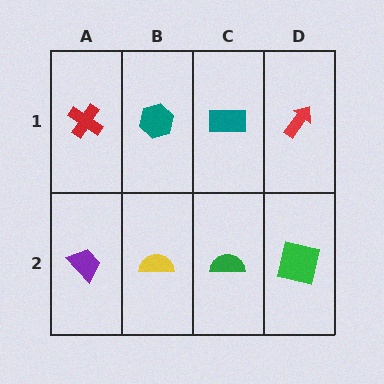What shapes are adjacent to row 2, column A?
A red cross (row 1, column A), a yellow semicircle (row 2, column B).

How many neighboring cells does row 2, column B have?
3.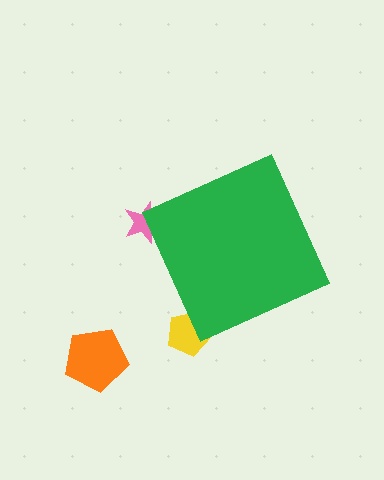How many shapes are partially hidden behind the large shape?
2 shapes are partially hidden.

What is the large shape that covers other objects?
A green diamond.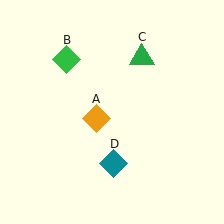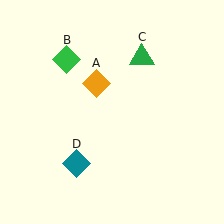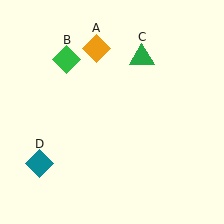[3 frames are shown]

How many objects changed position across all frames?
2 objects changed position: orange diamond (object A), teal diamond (object D).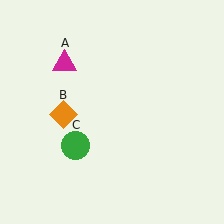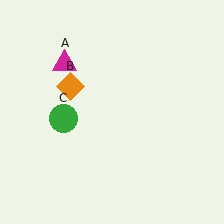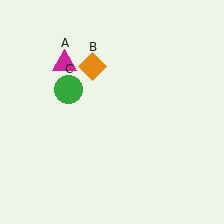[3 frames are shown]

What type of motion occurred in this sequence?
The orange diamond (object B), green circle (object C) rotated clockwise around the center of the scene.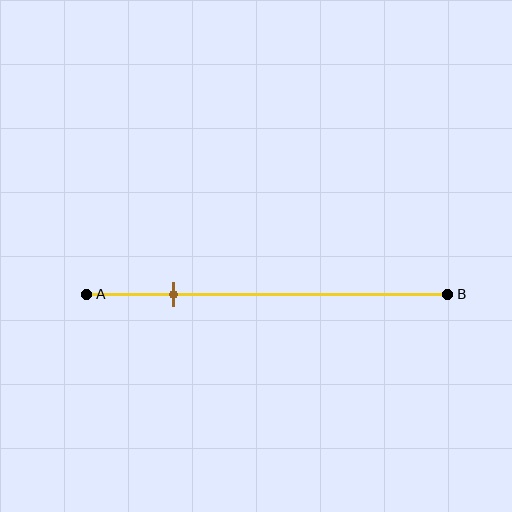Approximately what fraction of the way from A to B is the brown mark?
The brown mark is approximately 25% of the way from A to B.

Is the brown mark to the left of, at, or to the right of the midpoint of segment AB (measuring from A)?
The brown mark is to the left of the midpoint of segment AB.